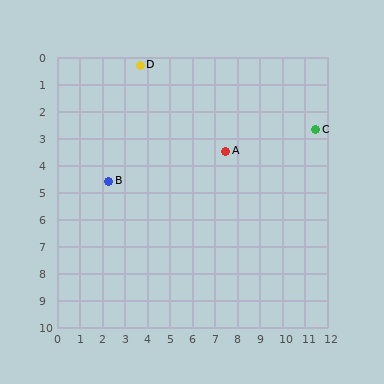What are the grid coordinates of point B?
Point B is at approximately (2.3, 4.6).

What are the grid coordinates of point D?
Point D is at approximately (3.7, 0.3).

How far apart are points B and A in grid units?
Points B and A are about 5.3 grid units apart.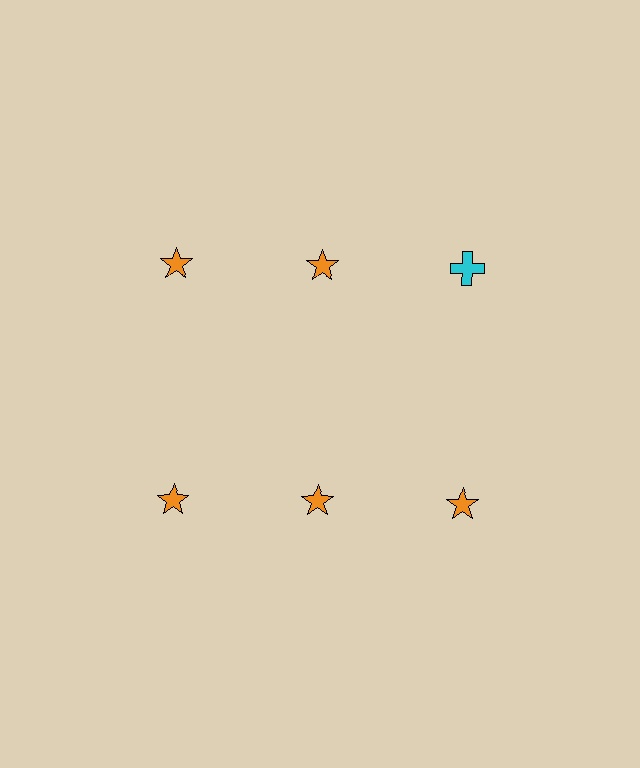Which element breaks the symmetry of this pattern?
The cyan cross in the top row, center column breaks the symmetry. All other shapes are orange stars.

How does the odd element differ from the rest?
It differs in both color (cyan instead of orange) and shape (cross instead of star).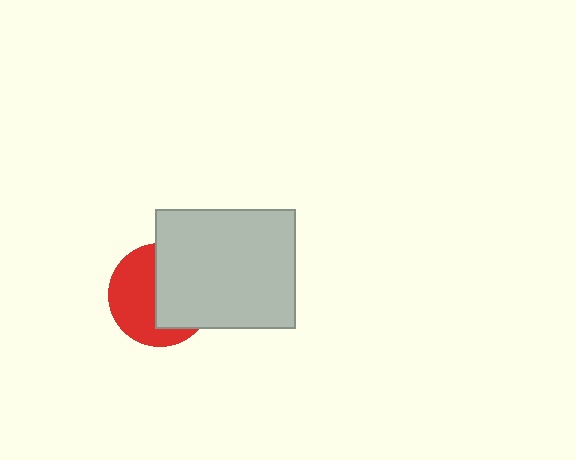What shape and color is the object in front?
The object in front is a light gray rectangle.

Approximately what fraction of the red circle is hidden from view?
Roughly 49% of the red circle is hidden behind the light gray rectangle.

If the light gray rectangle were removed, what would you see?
You would see the complete red circle.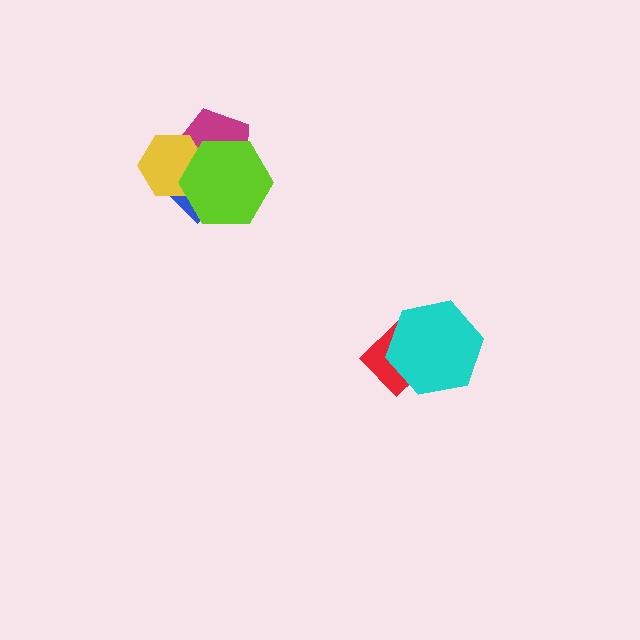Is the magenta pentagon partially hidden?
Yes, it is partially covered by another shape.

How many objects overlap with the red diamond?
1 object overlaps with the red diamond.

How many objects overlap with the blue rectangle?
3 objects overlap with the blue rectangle.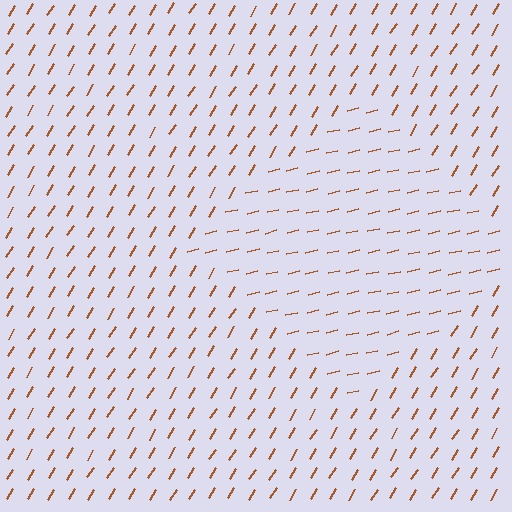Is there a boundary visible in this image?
Yes, there is a texture boundary formed by a change in line orientation.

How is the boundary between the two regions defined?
The boundary is defined purely by a change in line orientation (approximately 45 degrees difference). All lines are the same color and thickness.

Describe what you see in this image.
The image is filled with small brown line segments. A diamond region in the image has lines oriented differently from the surrounding lines, creating a visible texture boundary.